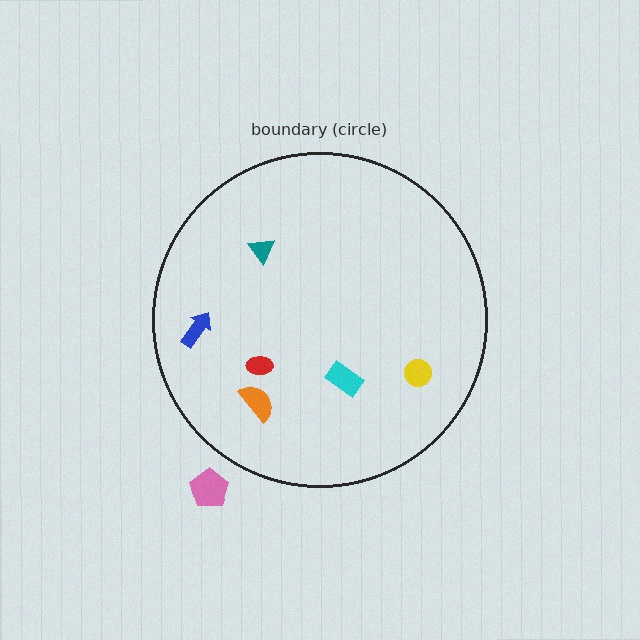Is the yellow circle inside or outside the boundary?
Inside.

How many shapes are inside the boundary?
6 inside, 1 outside.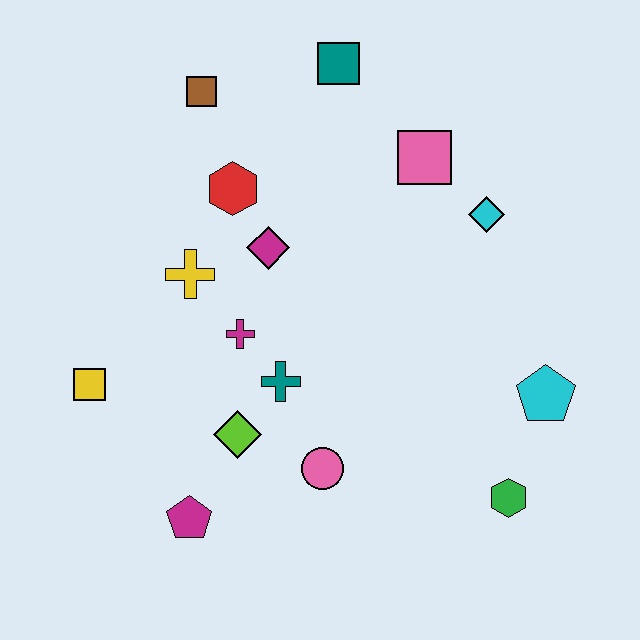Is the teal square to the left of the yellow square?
No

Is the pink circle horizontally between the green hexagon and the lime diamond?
Yes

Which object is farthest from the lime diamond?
The teal square is farthest from the lime diamond.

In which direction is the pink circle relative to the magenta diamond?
The pink circle is below the magenta diamond.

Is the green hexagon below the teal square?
Yes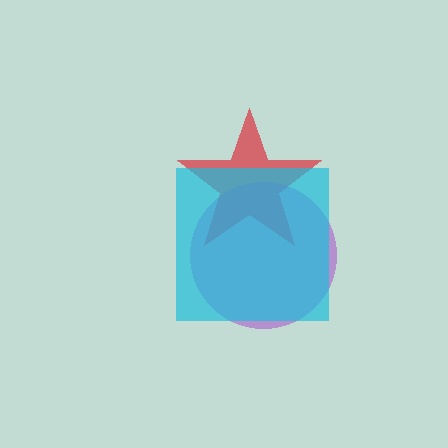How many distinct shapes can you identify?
There are 3 distinct shapes: a red star, a purple circle, a cyan square.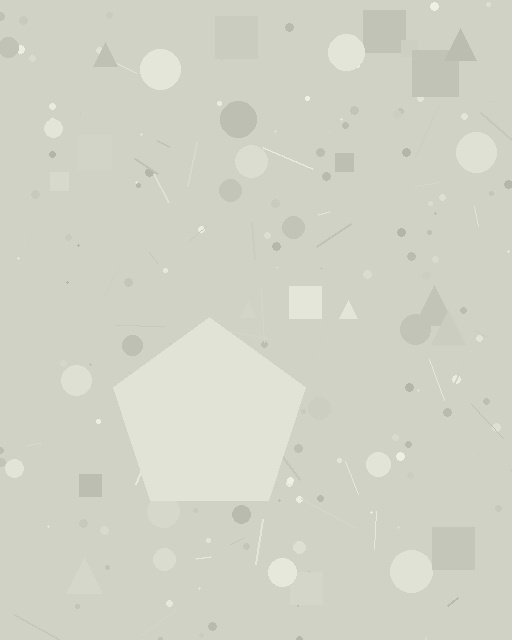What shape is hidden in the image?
A pentagon is hidden in the image.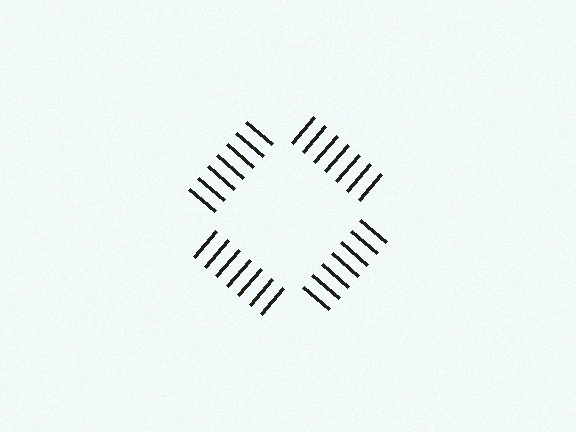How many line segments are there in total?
28 — 7 along each of the 4 edges.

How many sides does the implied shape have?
4 sides — the line-ends trace a square.